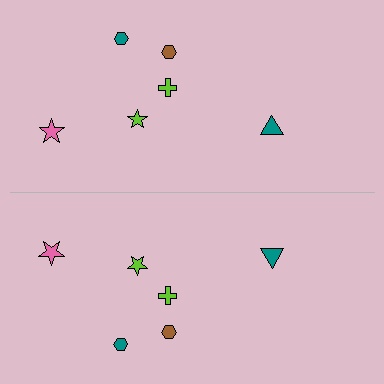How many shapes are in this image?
There are 12 shapes in this image.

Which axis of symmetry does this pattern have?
The pattern has a horizontal axis of symmetry running through the center of the image.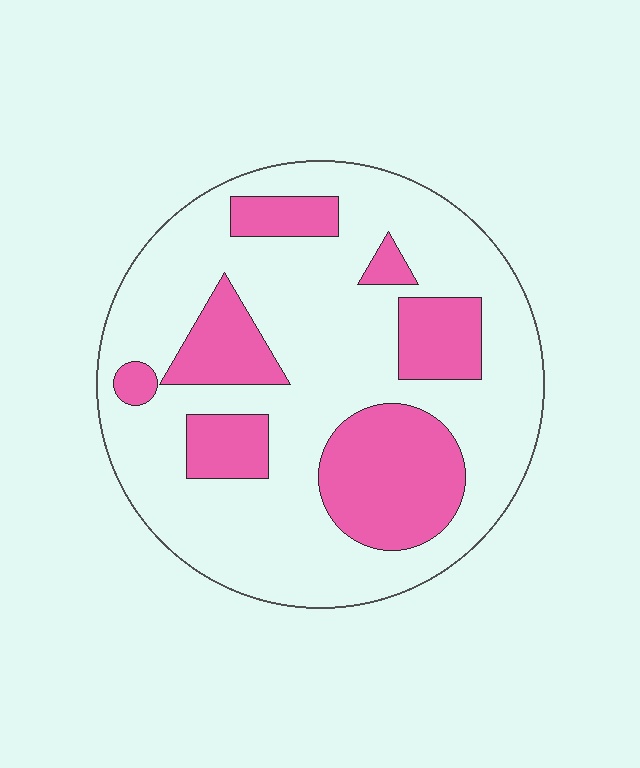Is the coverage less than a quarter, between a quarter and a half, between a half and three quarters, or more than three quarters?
Between a quarter and a half.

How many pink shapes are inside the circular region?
7.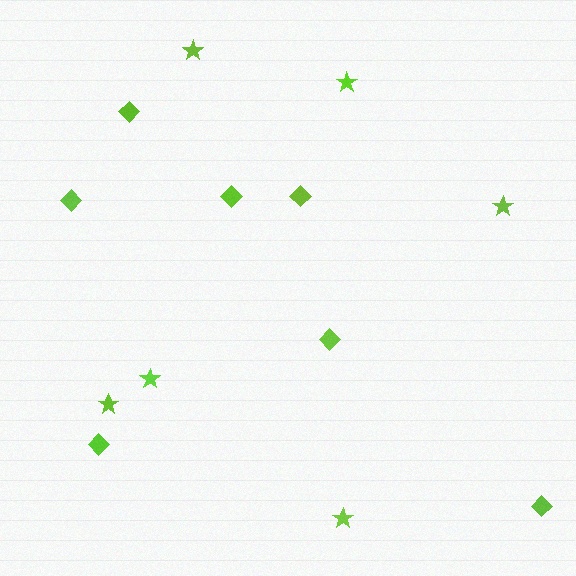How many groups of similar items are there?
There are 2 groups: one group of diamonds (7) and one group of stars (6).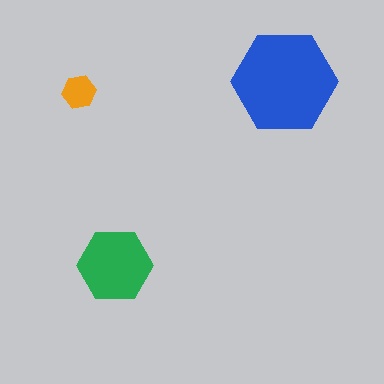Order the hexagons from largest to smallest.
the blue one, the green one, the orange one.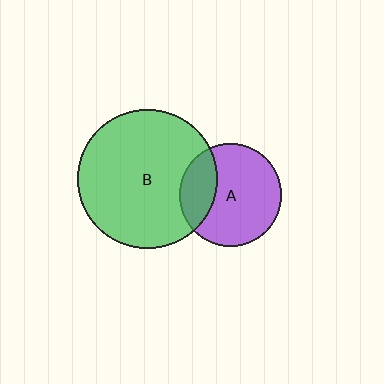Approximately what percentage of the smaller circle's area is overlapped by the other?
Approximately 25%.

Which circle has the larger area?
Circle B (green).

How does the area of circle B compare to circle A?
Approximately 1.8 times.